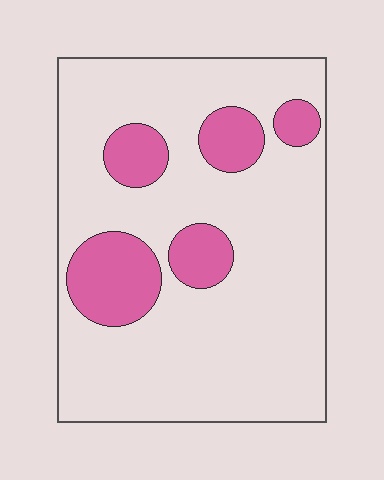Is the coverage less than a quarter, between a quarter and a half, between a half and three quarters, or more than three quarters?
Less than a quarter.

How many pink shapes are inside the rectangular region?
5.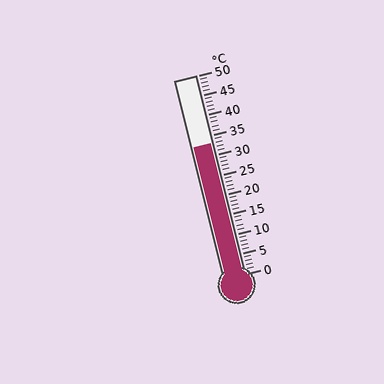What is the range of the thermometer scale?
The thermometer scale ranges from 0°C to 50°C.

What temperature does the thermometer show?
The thermometer shows approximately 33°C.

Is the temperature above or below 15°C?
The temperature is above 15°C.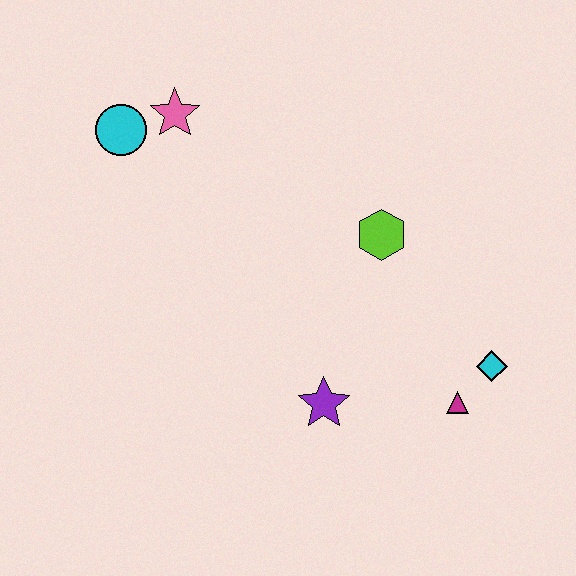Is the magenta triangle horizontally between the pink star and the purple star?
No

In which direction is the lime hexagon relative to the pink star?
The lime hexagon is to the right of the pink star.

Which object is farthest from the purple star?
The cyan circle is farthest from the purple star.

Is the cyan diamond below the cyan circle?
Yes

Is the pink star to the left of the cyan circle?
No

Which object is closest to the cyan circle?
The pink star is closest to the cyan circle.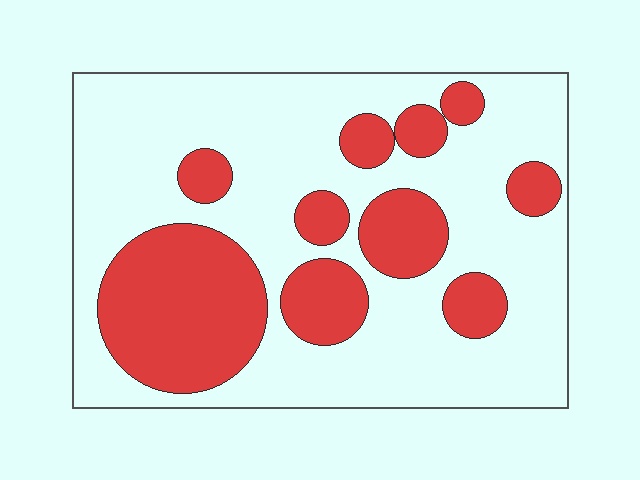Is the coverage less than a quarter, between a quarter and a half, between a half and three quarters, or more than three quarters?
Between a quarter and a half.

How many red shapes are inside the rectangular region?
10.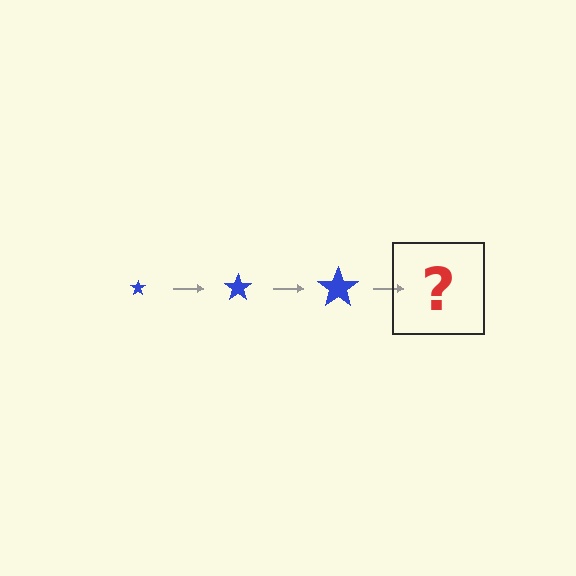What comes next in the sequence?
The next element should be a blue star, larger than the previous one.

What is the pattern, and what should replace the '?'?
The pattern is that the star gets progressively larger each step. The '?' should be a blue star, larger than the previous one.